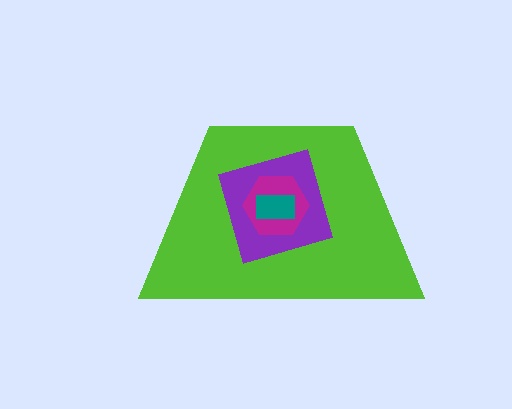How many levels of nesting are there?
4.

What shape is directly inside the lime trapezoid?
The purple square.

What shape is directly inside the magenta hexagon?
The teal rectangle.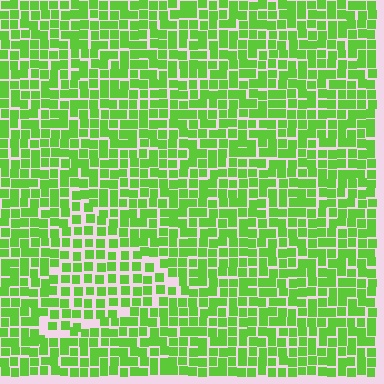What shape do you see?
I see a triangle.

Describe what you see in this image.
The image contains small lime elements arranged at two different densities. A triangle-shaped region is visible where the elements are less densely packed than the surrounding area.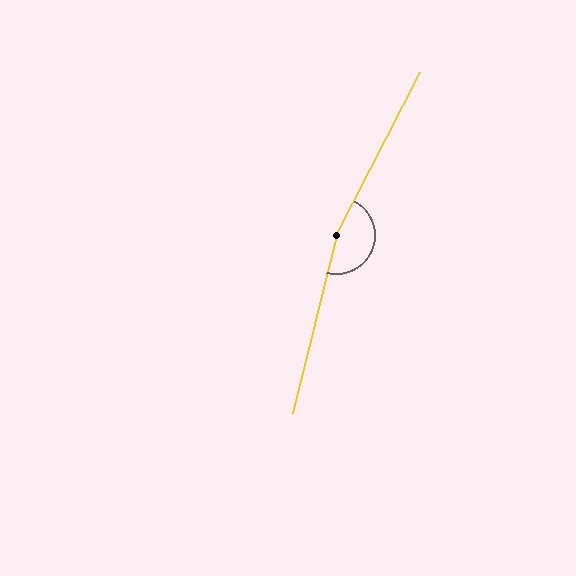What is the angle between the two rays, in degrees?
Approximately 166 degrees.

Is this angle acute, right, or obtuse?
It is obtuse.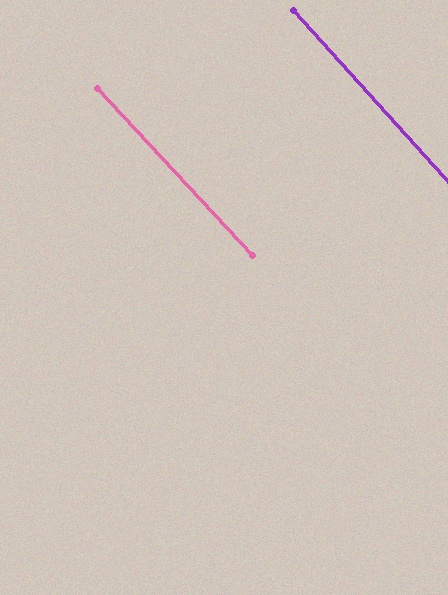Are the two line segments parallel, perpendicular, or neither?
Parallel — their directions differ by only 0.9°.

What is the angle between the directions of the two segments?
Approximately 1 degree.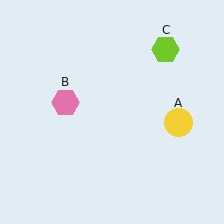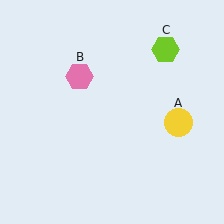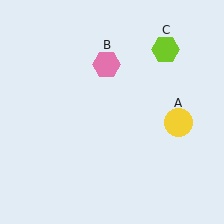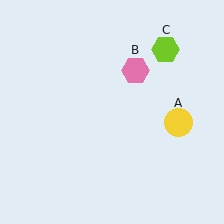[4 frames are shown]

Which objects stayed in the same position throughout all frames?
Yellow circle (object A) and lime hexagon (object C) remained stationary.